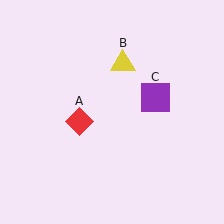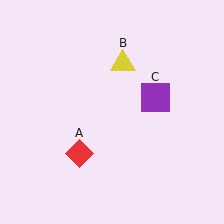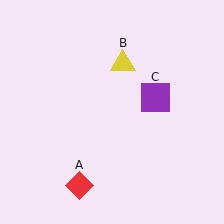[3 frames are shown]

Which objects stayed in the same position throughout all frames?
Yellow triangle (object B) and purple square (object C) remained stationary.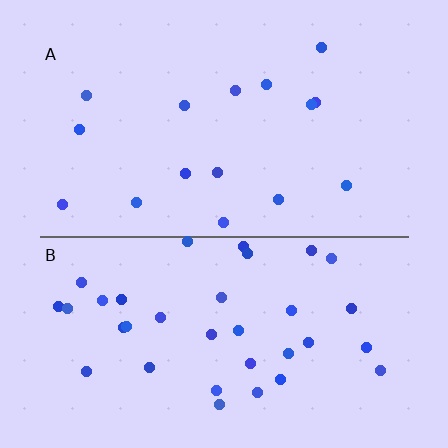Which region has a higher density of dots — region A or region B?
B (the bottom).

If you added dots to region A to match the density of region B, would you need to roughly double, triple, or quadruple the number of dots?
Approximately double.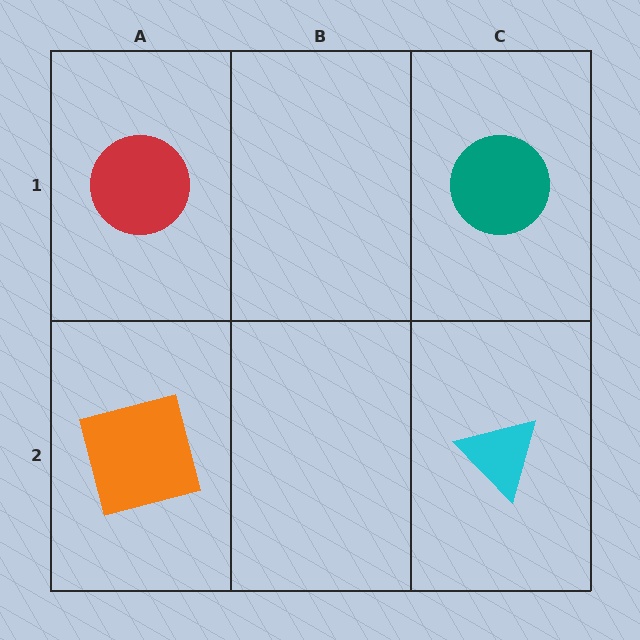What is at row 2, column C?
A cyan triangle.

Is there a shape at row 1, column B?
No, that cell is empty.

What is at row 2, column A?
An orange square.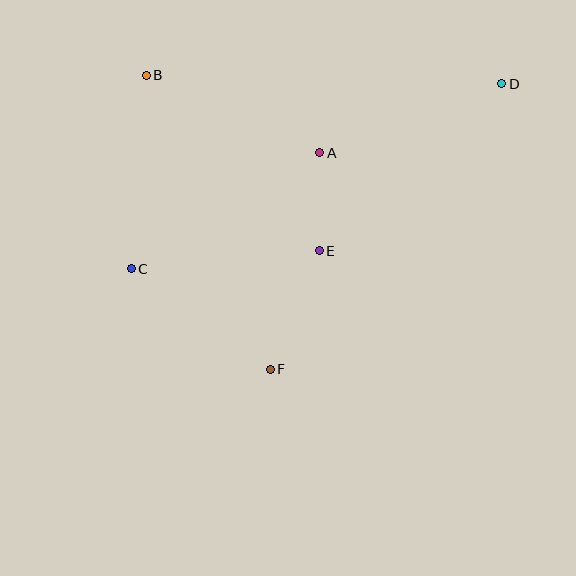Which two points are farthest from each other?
Points C and D are farthest from each other.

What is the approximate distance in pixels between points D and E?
The distance between D and E is approximately 247 pixels.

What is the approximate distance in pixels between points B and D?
The distance between B and D is approximately 355 pixels.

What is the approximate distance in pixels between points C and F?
The distance between C and F is approximately 172 pixels.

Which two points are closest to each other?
Points A and E are closest to each other.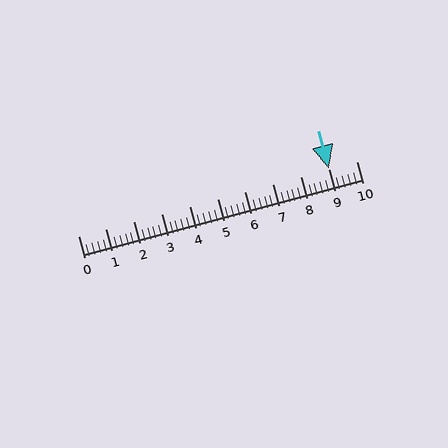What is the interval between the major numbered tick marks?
The major tick marks are spaced 1 units apart.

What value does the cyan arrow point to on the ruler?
The cyan arrow points to approximately 9.0.